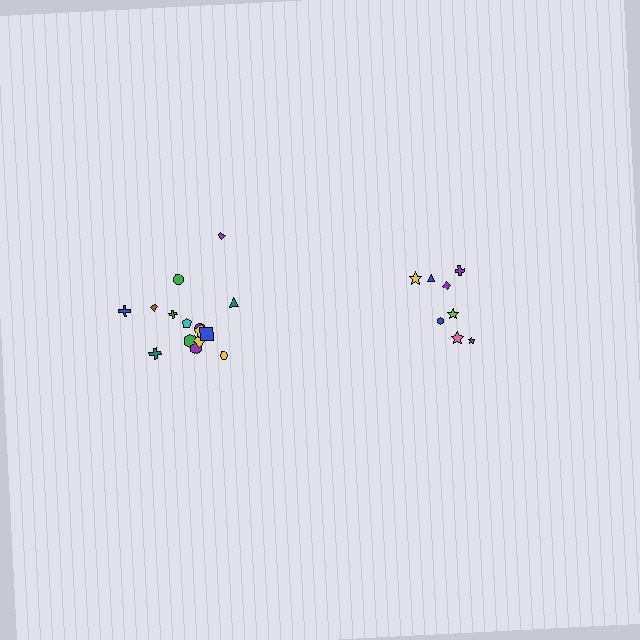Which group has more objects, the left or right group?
The left group.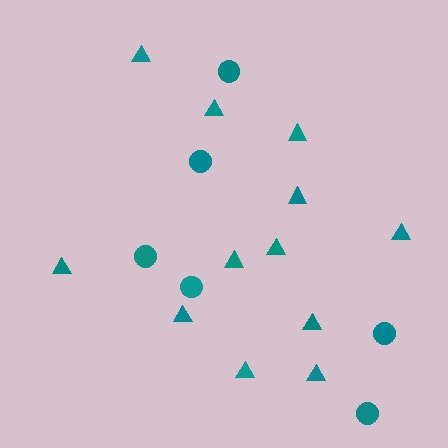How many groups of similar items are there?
There are 2 groups: one group of circles (6) and one group of triangles (12).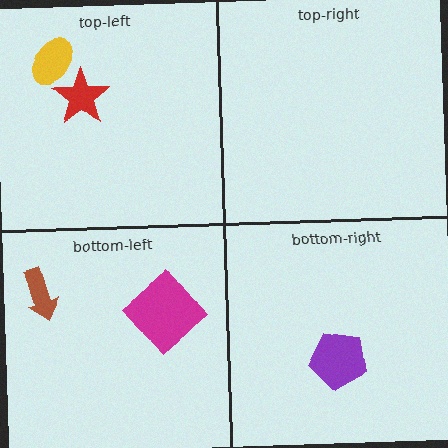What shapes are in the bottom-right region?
The purple pentagon.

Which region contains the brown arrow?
The bottom-left region.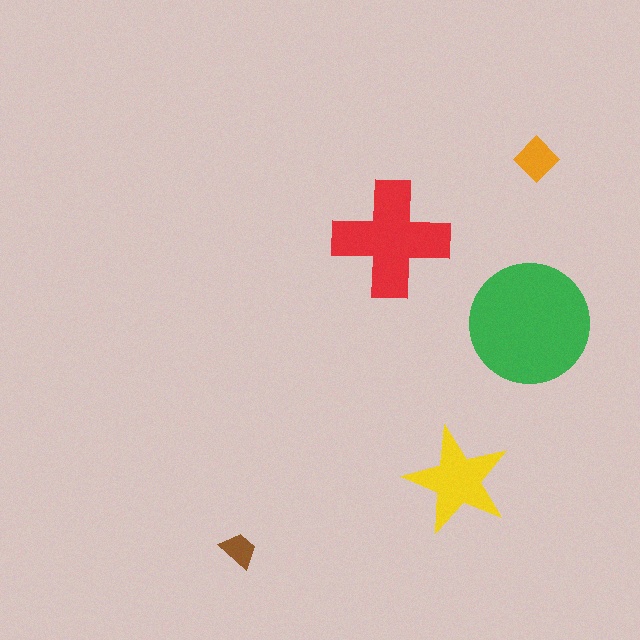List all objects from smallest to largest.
The brown trapezoid, the orange diamond, the yellow star, the red cross, the green circle.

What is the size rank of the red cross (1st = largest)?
2nd.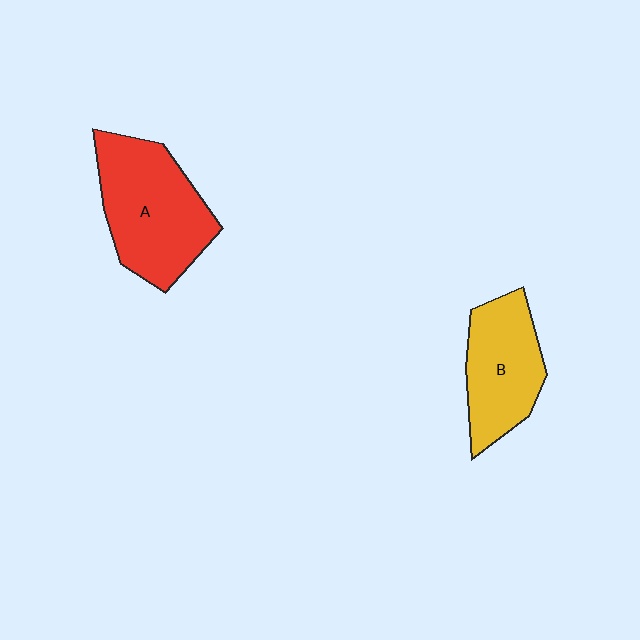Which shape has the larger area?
Shape A (red).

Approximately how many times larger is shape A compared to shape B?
Approximately 1.3 times.